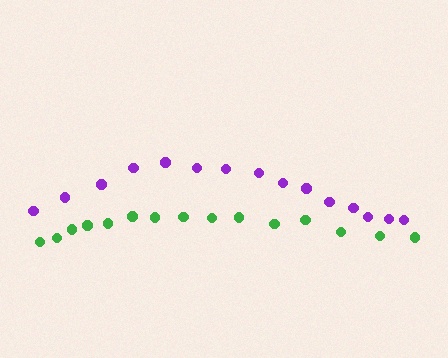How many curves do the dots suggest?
There are 2 distinct paths.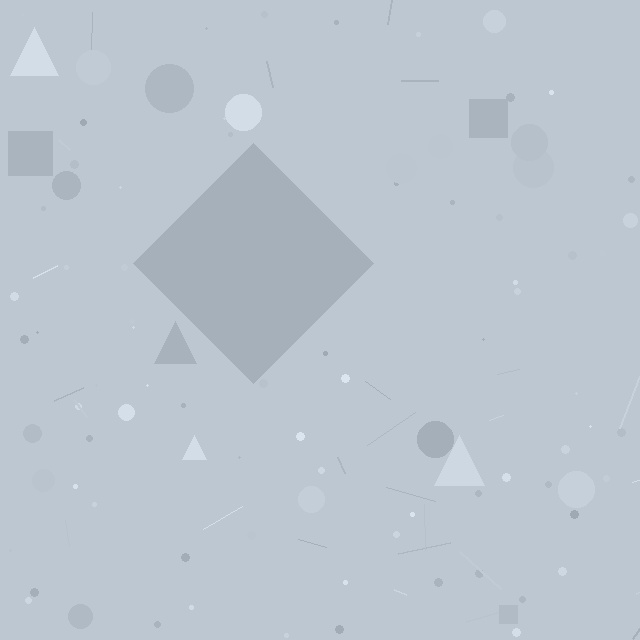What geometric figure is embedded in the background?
A diamond is embedded in the background.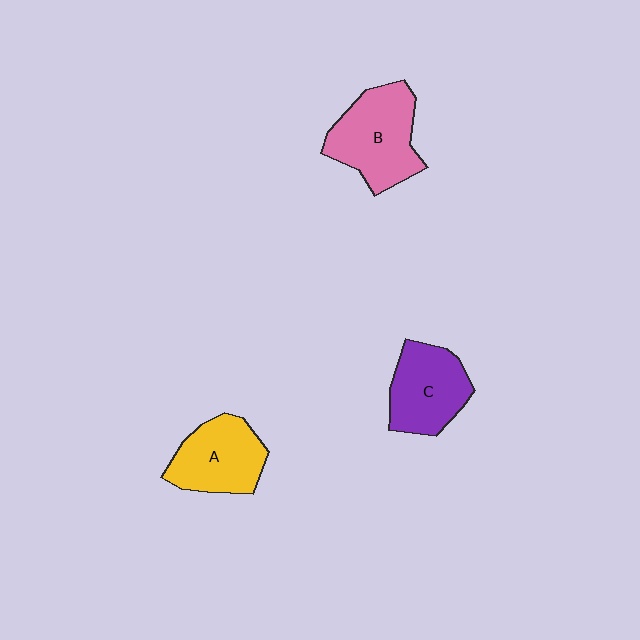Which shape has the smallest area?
Shape A (yellow).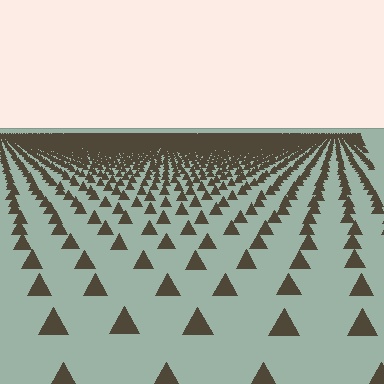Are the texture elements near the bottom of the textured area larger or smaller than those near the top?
Larger. Near the bottom, elements are closer to the viewer and appear at a bigger on-screen size.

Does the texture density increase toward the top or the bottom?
Density increases toward the top.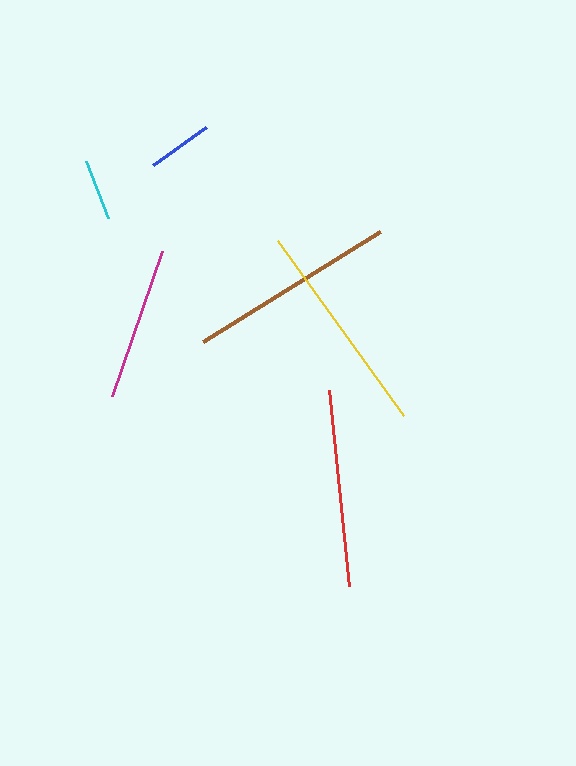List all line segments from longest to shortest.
From longest to shortest: yellow, brown, red, magenta, blue, cyan.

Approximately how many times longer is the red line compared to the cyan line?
The red line is approximately 3.2 times the length of the cyan line.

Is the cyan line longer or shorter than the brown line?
The brown line is longer than the cyan line.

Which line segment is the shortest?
The cyan line is the shortest at approximately 61 pixels.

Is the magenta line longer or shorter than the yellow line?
The yellow line is longer than the magenta line.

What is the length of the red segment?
The red segment is approximately 197 pixels long.